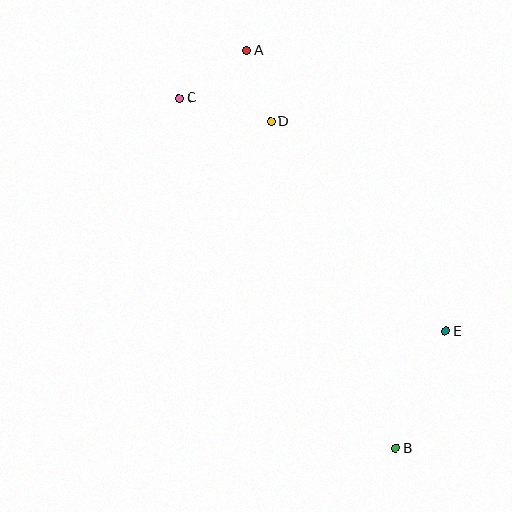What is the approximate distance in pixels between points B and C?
The distance between B and C is approximately 411 pixels.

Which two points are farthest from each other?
Points A and B are farthest from each other.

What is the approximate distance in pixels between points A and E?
The distance between A and E is approximately 345 pixels.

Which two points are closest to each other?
Points A and D are closest to each other.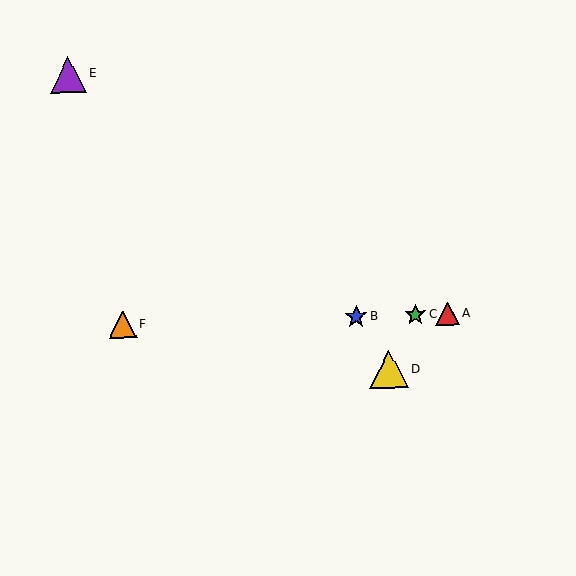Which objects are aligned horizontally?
Objects A, B, C, F are aligned horizontally.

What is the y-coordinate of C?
Object C is at y≈315.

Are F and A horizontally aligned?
Yes, both are at y≈324.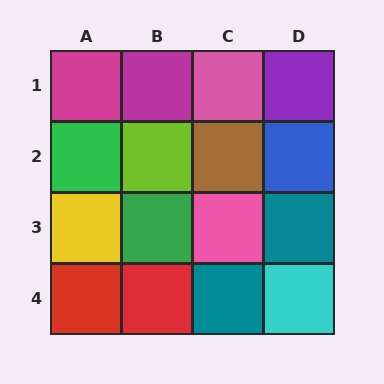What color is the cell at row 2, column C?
Brown.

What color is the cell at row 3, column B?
Green.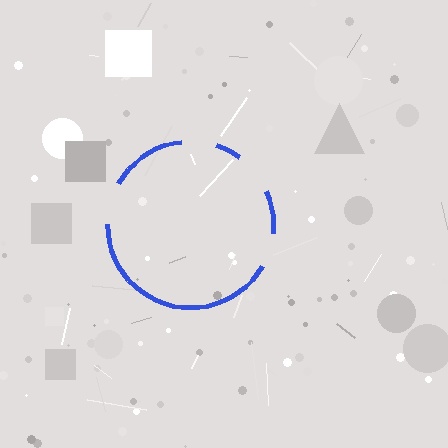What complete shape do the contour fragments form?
The contour fragments form a circle.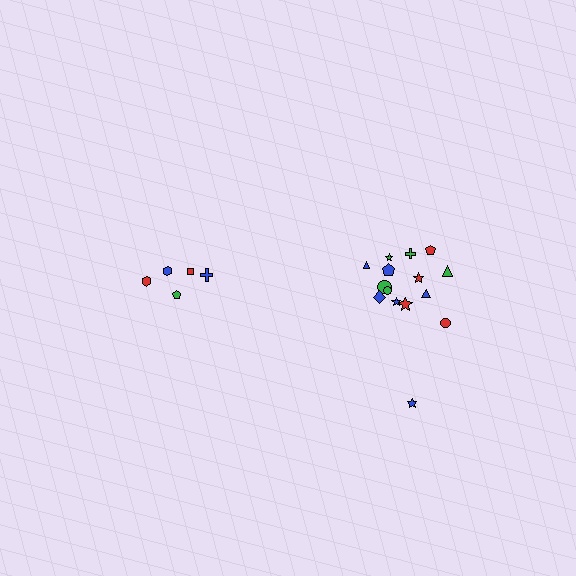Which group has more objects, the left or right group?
The right group.